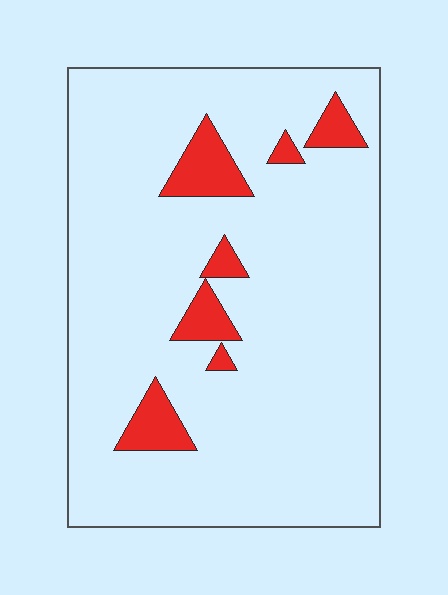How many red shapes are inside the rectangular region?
7.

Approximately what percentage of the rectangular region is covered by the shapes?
Approximately 10%.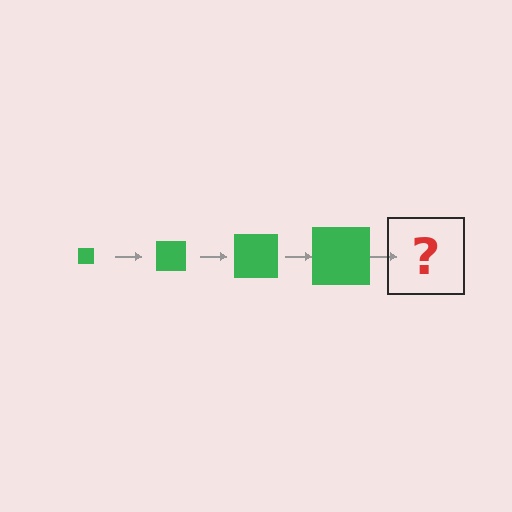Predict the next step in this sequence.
The next step is a green square, larger than the previous one.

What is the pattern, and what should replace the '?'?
The pattern is that the square gets progressively larger each step. The '?' should be a green square, larger than the previous one.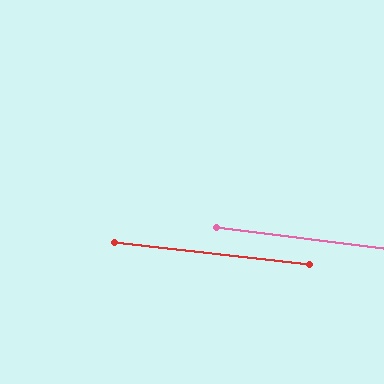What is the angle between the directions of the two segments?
Approximately 1 degree.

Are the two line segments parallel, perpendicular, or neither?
Parallel — their directions differ by only 0.8°.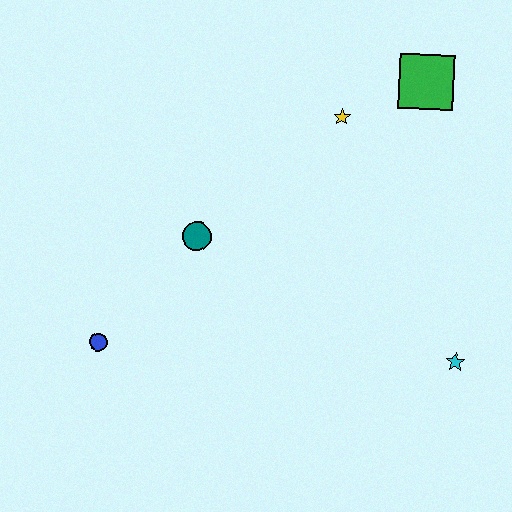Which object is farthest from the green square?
The blue circle is farthest from the green square.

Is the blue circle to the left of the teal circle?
Yes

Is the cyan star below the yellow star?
Yes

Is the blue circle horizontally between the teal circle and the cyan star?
No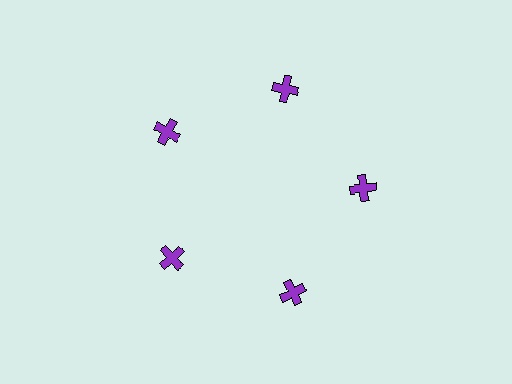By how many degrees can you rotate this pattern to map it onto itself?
The pattern maps onto itself every 72 degrees of rotation.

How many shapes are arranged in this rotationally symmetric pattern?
There are 5 shapes, arranged in 5 groups of 1.